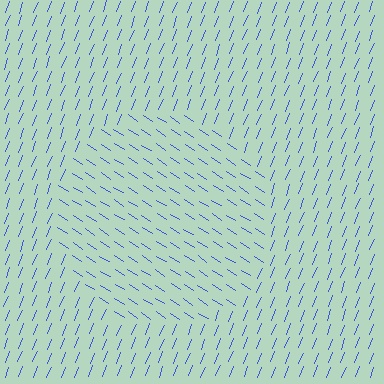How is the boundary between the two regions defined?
The boundary is defined purely by a change in line orientation (approximately 79 degrees difference). All lines are the same color and thickness.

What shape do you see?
I see a circle.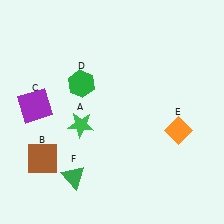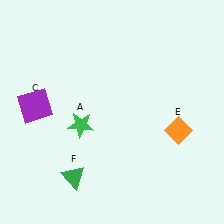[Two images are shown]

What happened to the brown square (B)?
The brown square (B) was removed in Image 2. It was in the bottom-left area of Image 1.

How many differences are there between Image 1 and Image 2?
There are 2 differences between the two images.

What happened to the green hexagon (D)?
The green hexagon (D) was removed in Image 2. It was in the top-left area of Image 1.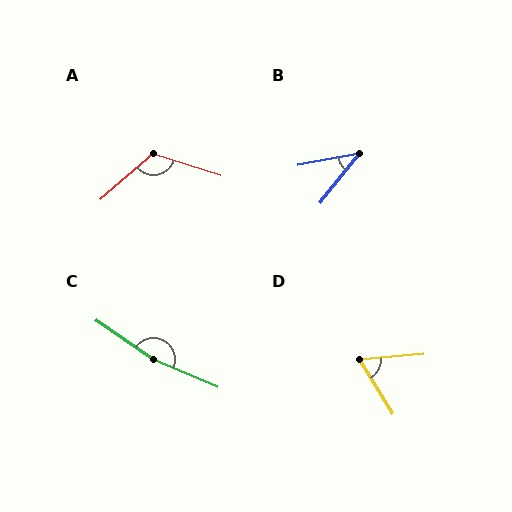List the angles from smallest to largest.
B (41°), D (63°), A (121°), C (168°).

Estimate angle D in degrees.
Approximately 63 degrees.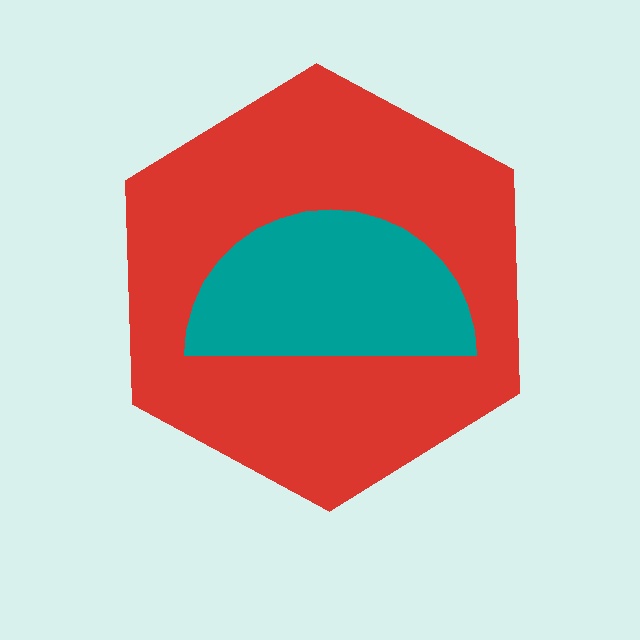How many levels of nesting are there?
2.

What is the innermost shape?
The teal semicircle.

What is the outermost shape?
The red hexagon.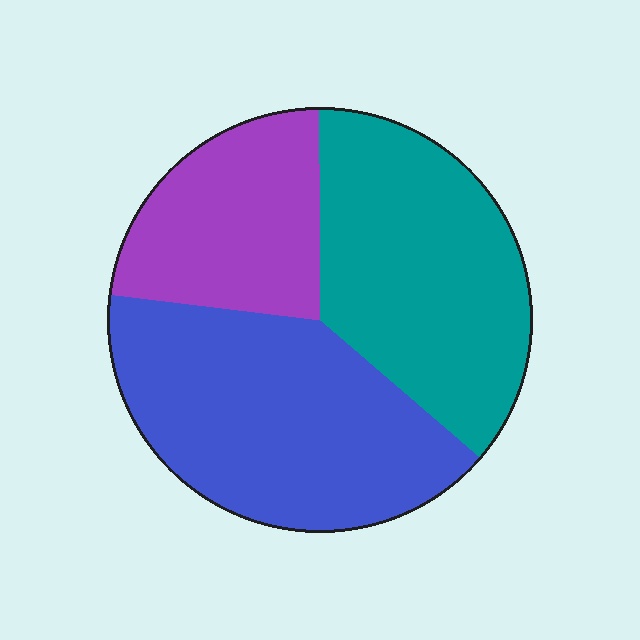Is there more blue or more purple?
Blue.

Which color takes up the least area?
Purple, at roughly 25%.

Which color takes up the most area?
Blue, at roughly 40%.